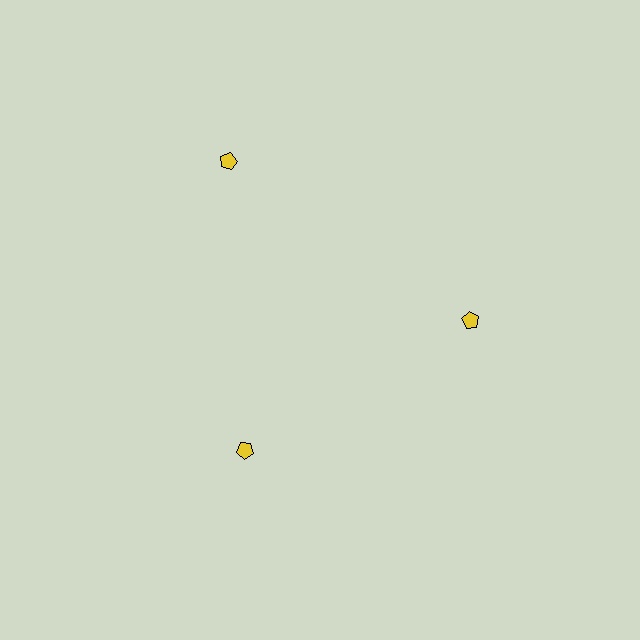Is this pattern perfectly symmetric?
No. The 3 yellow pentagons are arranged in a ring, but one element near the 11 o'clock position is pushed outward from the center, breaking the 3-fold rotational symmetry.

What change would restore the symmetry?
The symmetry would be restored by moving it inward, back onto the ring so that all 3 pentagons sit at equal angles and equal distance from the center.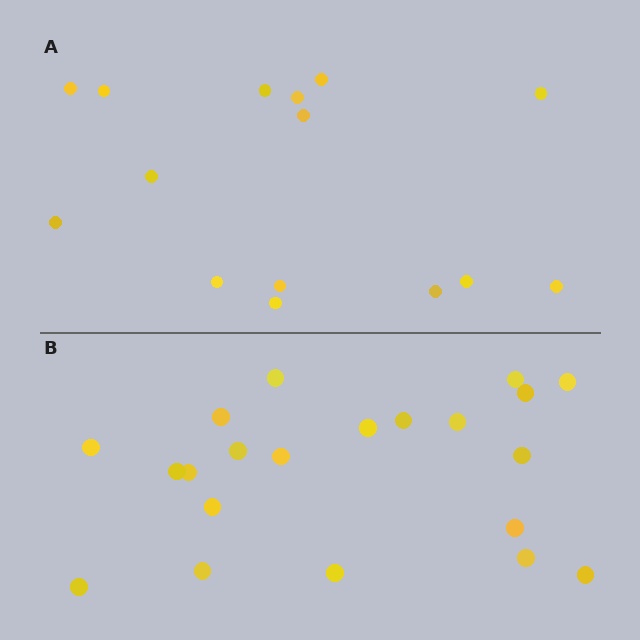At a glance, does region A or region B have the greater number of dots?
Region B (the bottom region) has more dots.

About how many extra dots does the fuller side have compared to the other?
Region B has about 6 more dots than region A.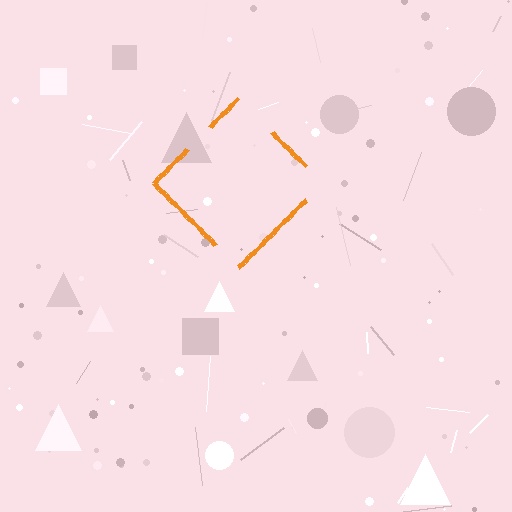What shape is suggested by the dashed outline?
The dashed outline suggests a diamond.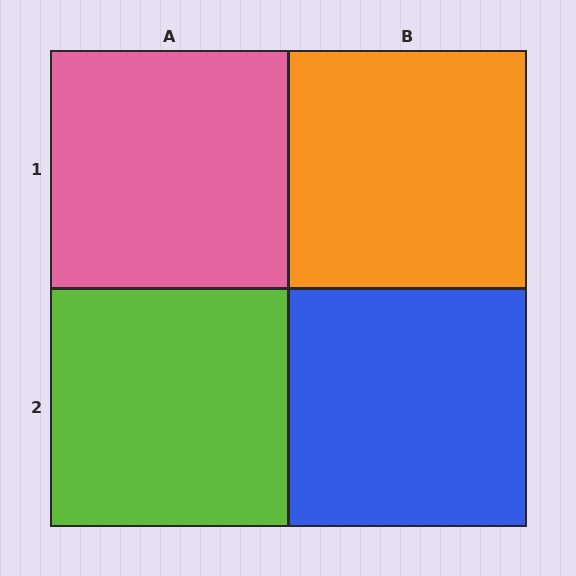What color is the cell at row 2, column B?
Blue.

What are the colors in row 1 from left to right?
Pink, orange.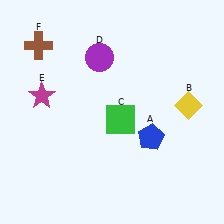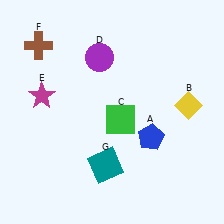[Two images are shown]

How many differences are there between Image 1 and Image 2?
There is 1 difference between the two images.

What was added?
A teal square (G) was added in Image 2.